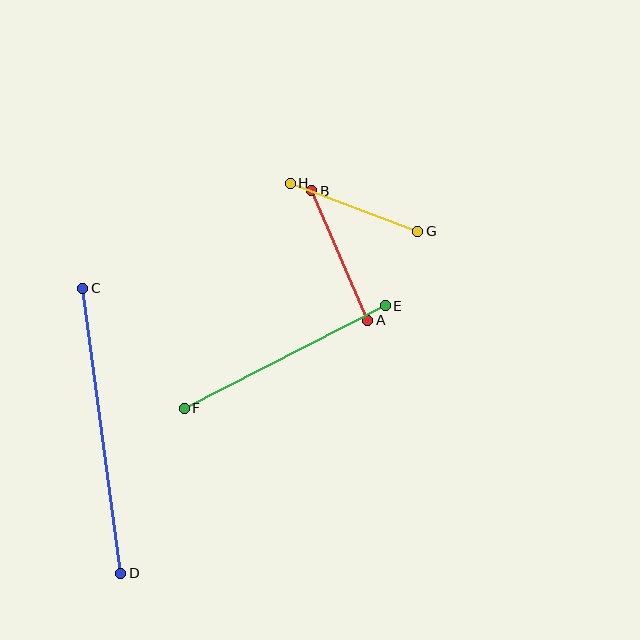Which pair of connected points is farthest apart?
Points C and D are farthest apart.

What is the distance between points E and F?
The distance is approximately 226 pixels.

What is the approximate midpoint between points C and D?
The midpoint is at approximately (102, 431) pixels.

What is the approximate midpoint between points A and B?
The midpoint is at approximately (340, 256) pixels.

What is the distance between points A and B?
The distance is approximately 141 pixels.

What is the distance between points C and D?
The distance is approximately 288 pixels.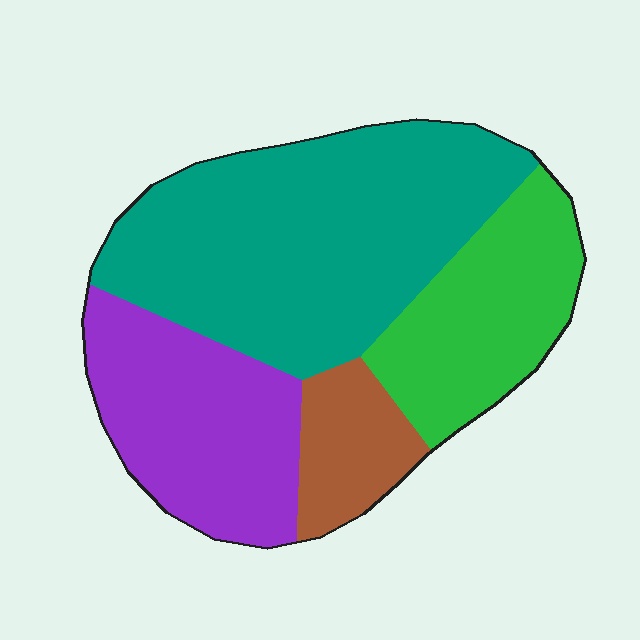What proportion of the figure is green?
Green takes up about one fifth (1/5) of the figure.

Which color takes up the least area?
Brown, at roughly 10%.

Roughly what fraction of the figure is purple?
Purple takes up about one quarter (1/4) of the figure.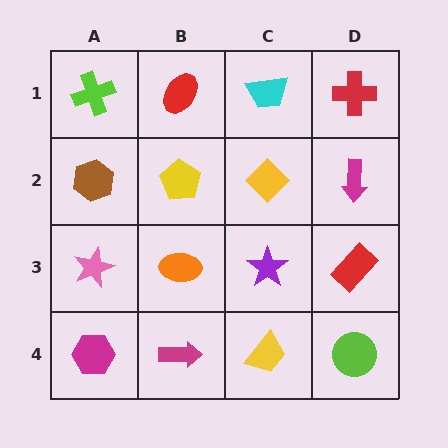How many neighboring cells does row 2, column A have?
3.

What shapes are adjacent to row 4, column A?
A pink star (row 3, column A), a magenta arrow (row 4, column B).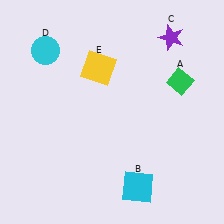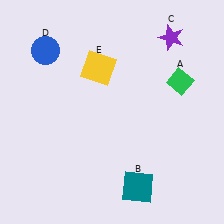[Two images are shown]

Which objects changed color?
B changed from cyan to teal. D changed from cyan to blue.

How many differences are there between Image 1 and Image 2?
There are 2 differences between the two images.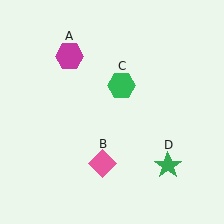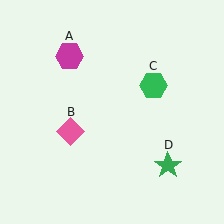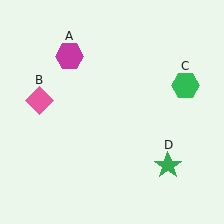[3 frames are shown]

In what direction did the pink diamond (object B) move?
The pink diamond (object B) moved up and to the left.